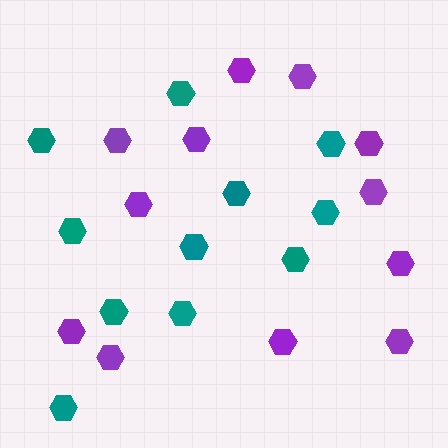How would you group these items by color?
There are 2 groups: one group of teal hexagons (11) and one group of purple hexagons (12).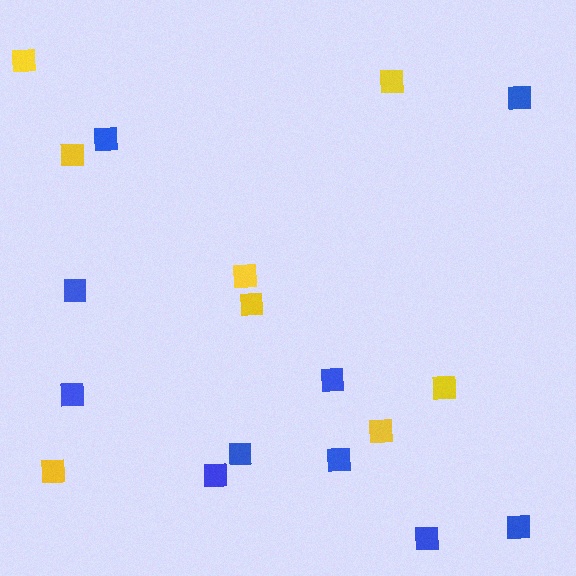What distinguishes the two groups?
There are 2 groups: one group of blue squares (10) and one group of yellow squares (8).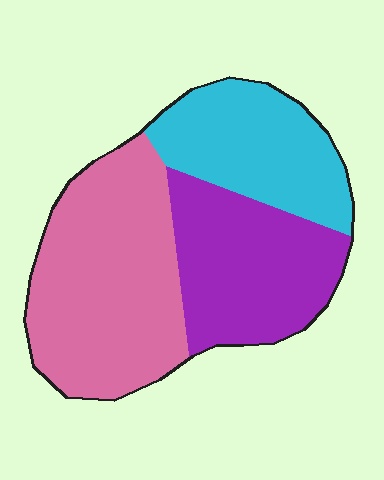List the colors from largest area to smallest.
From largest to smallest: pink, purple, cyan.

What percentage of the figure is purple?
Purple covers around 30% of the figure.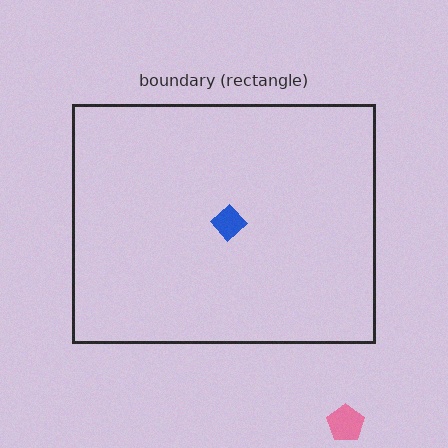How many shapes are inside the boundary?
1 inside, 1 outside.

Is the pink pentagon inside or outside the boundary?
Outside.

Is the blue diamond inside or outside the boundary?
Inside.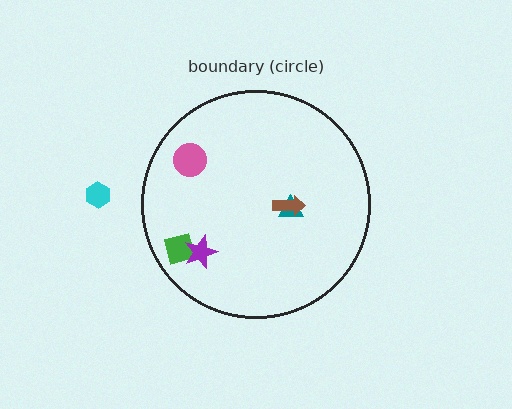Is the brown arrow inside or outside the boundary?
Inside.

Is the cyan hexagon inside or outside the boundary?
Outside.